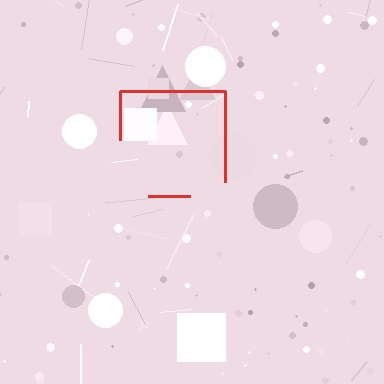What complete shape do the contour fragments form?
The contour fragments form a square.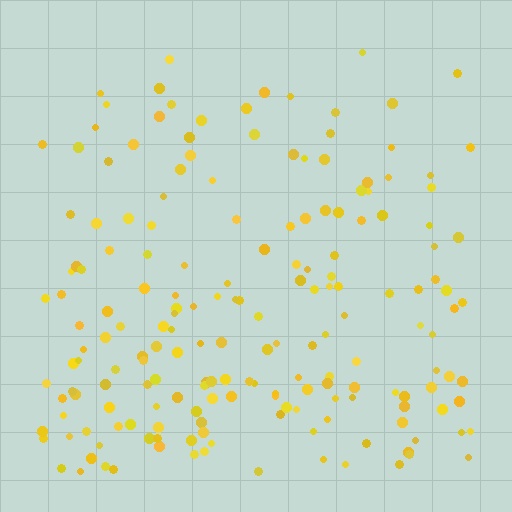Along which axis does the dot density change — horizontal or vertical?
Vertical.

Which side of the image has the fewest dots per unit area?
The top.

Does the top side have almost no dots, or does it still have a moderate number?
Still a moderate number, just noticeably fewer than the bottom.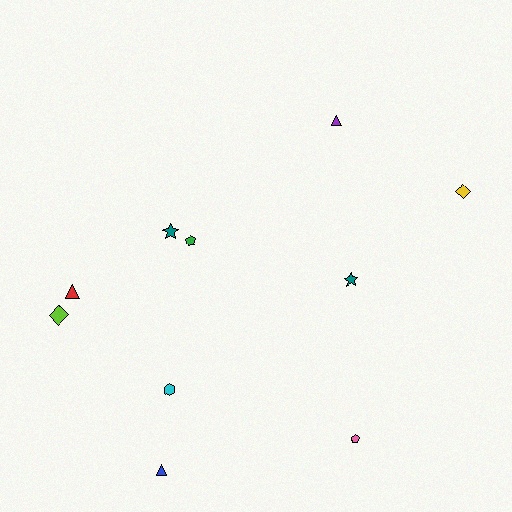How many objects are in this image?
There are 10 objects.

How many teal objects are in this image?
There are 2 teal objects.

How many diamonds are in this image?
There are 2 diamonds.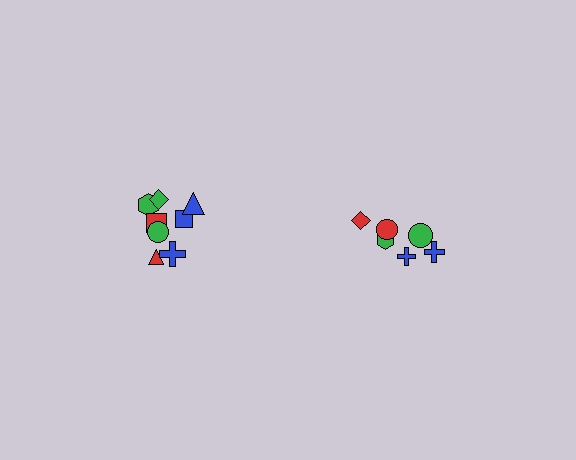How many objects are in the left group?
There are 8 objects.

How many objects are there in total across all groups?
There are 14 objects.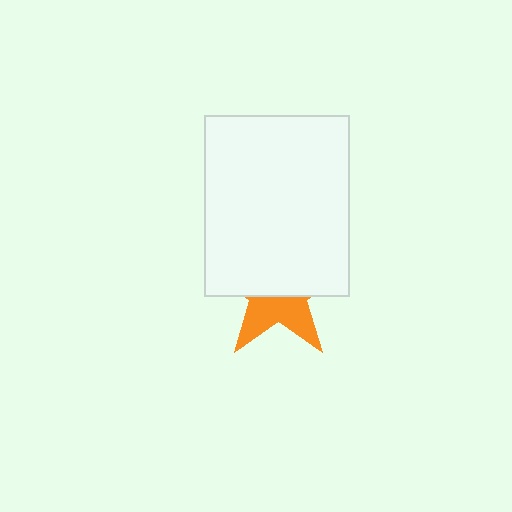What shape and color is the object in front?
The object in front is a white rectangle.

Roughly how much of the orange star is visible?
A small part of it is visible (roughly 39%).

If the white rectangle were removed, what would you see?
You would see the complete orange star.